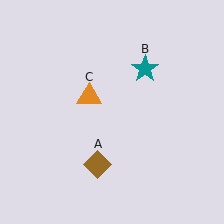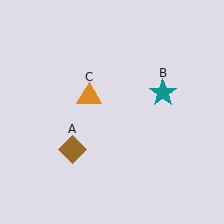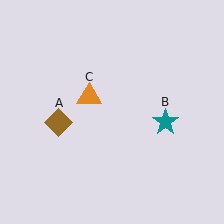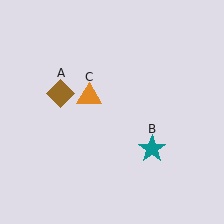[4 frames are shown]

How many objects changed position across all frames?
2 objects changed position: brown diamond (object A), teal star (object B).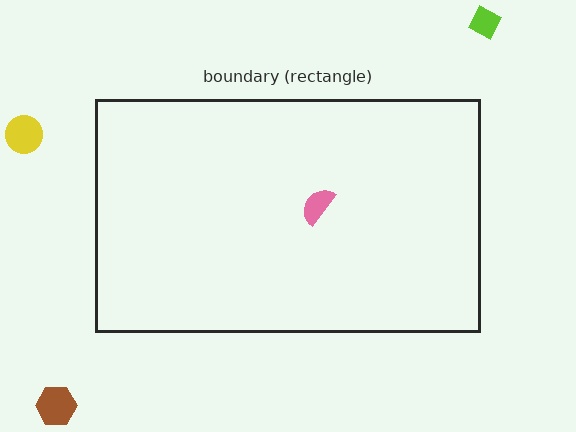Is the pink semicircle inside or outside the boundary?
Inside.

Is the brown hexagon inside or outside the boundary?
Outside.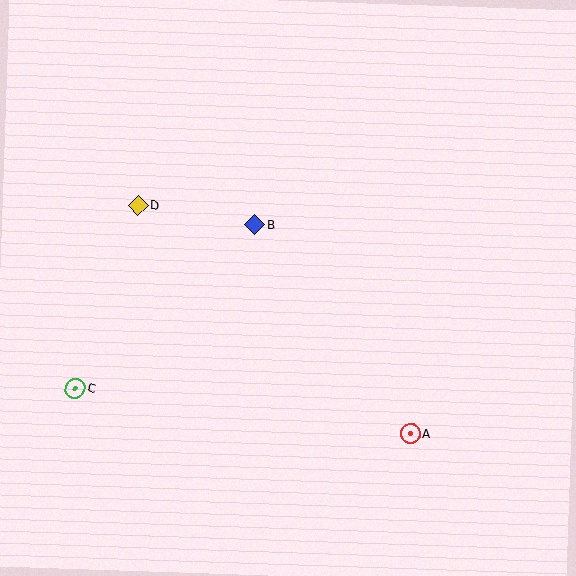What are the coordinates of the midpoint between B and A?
The midpoint between B and A is at (333, 329).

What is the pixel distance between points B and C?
The distance between B and C is 243 pixels.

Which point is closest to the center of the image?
Point B at (255, 225) is closest to the center.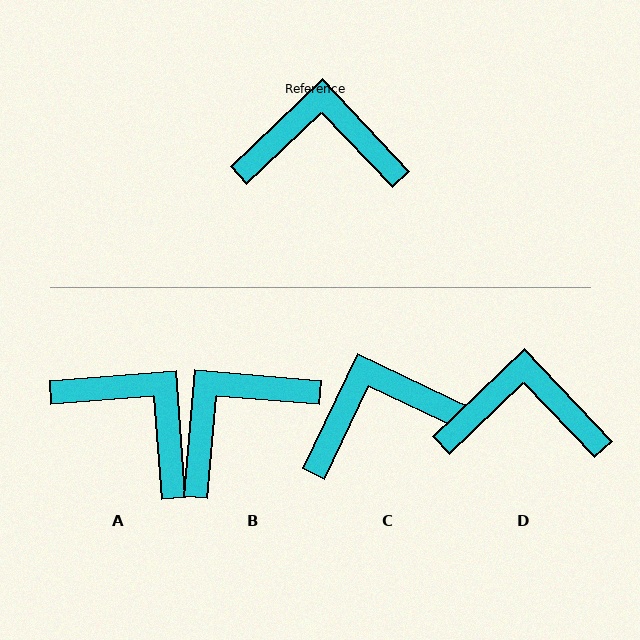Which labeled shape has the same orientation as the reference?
D.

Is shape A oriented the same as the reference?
No, it is off by about 39 degrees.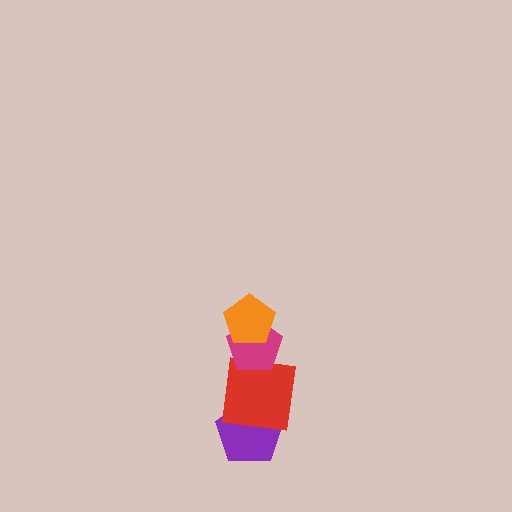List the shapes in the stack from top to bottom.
From top to bottom: the orange pentagon, the magenta pentagon, the red square, the purple pentagon.